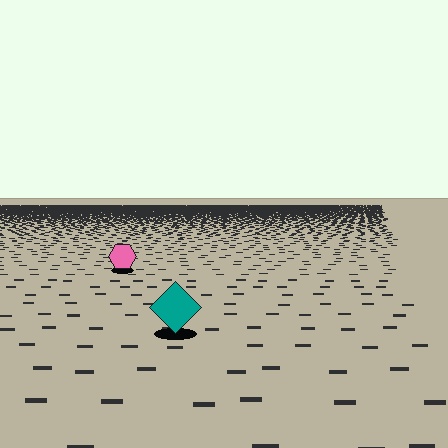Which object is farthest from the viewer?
The pink hexagon is farthest from the viewer. It appears smaller and the ground texture around it is denser.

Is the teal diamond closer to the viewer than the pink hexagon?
Yes. The teal diamond is closer — you can tell from the texture gradient: the ground texture is coarser near it.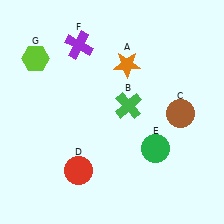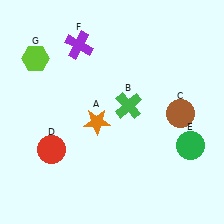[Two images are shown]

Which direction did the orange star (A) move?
The orange star (A) moved down.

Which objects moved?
The objects that moved are: the orange star (A), the red circle (D), the green circle (E).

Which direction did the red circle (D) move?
The red circle (D) moved left.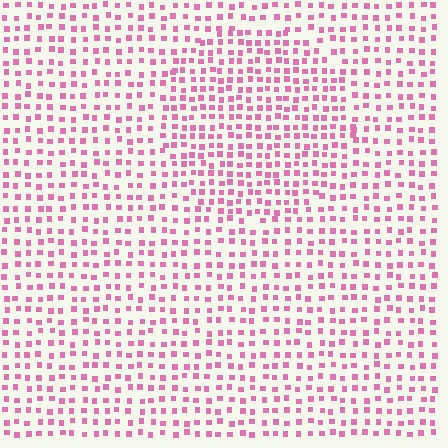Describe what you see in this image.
The image contains small pink elements arranged at two different densities. A circle-shaped region is visible where the elements are more densely packed than the surrounding area.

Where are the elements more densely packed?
The elements are more densely packed inside the circle boundary.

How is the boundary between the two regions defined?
The boundary is defined by a change in element density (approximately 1.4x ratio). All elements are the same color, size, and shape.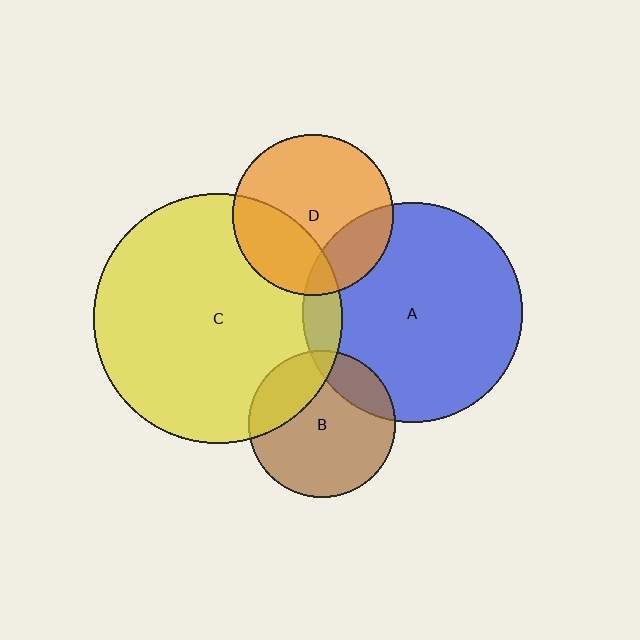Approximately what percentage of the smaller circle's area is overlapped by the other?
Approximately 10%.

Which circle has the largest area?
Circle C (yellow).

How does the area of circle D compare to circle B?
Approximately 1.2 times.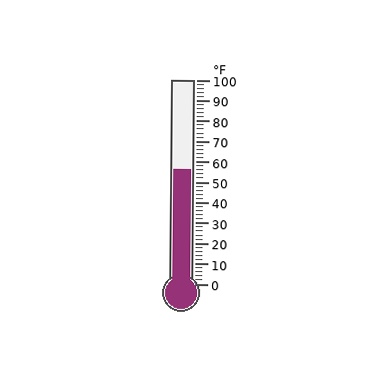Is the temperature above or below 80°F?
The temperature is below 80°F.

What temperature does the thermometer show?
The thermometer shows approximately 56°F.